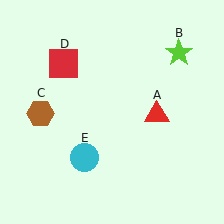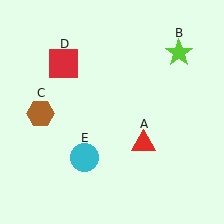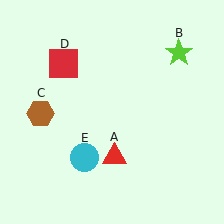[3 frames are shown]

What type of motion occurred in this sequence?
The red triangle (object A) rotated clockwise around the center of the scene.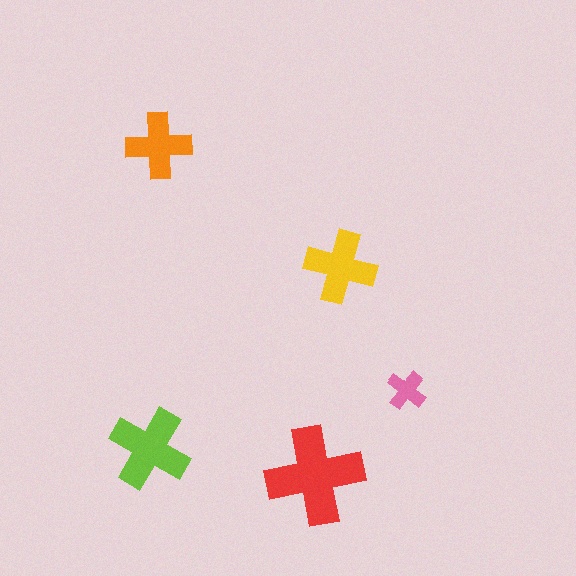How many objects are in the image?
There are 5 objects in the image.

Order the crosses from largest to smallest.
the red one, the lime one, the yellow one, the orange one, the pink one.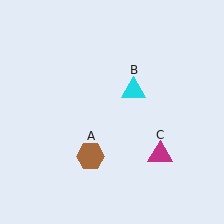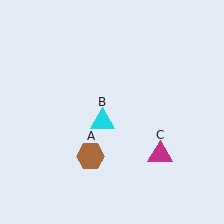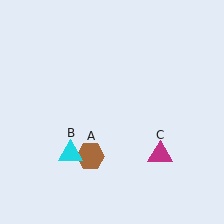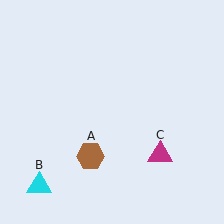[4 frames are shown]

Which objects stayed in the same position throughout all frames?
Brown hexagon (object A) and magenta triangle (object C) remained stationary.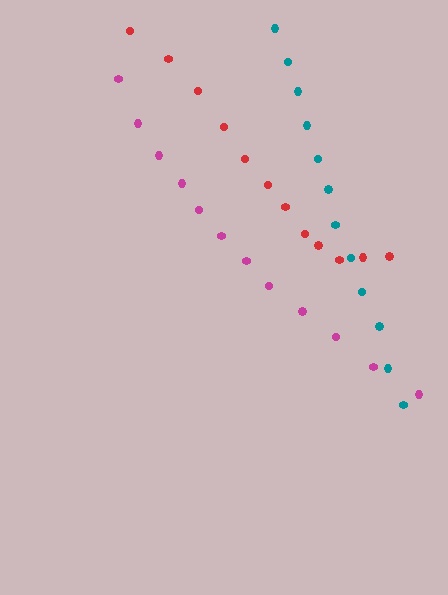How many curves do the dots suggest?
There are 3 distinct paths.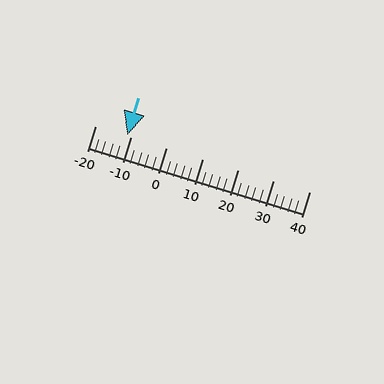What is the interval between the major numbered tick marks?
The major tick marks are spaced 10 units apart.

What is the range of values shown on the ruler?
The ruler shows values from -20 to 40.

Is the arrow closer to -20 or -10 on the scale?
The arrow is closer to -10.